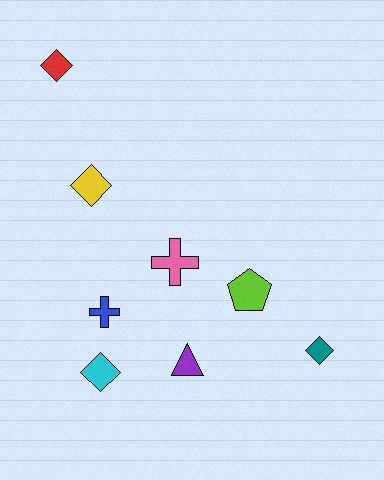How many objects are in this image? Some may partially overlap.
There are 8 objects.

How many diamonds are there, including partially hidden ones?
There are 4 diamonds.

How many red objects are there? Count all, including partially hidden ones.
There is 1 red object.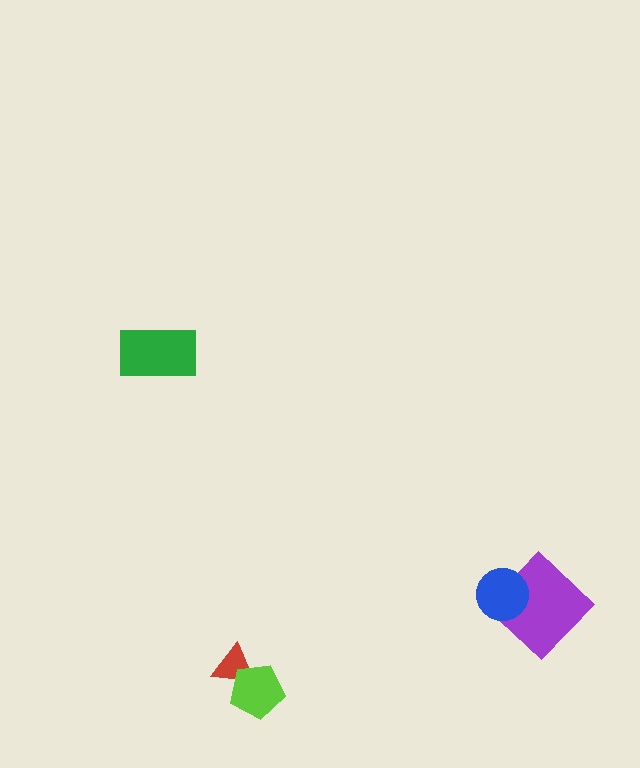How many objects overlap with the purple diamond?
1 object overlaps with the purple diamond.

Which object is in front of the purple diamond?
The blue circle is in front of the purple diamond.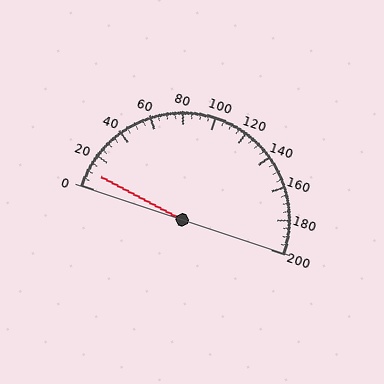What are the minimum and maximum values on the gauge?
The gauge ranges from 0 to 200.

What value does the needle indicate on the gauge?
The needle indicates approximately 10.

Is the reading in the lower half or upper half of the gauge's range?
The reading is in the lower half of the range (0 to 200).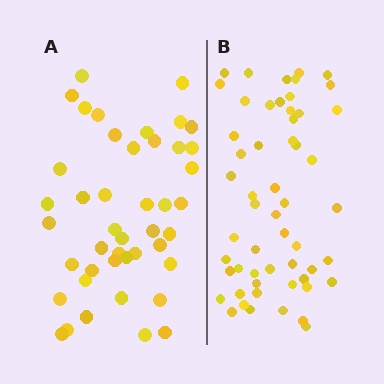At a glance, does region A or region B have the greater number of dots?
Region B (the right region) has more dots.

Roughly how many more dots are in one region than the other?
Region B has roughly 12 or so more dots than region A.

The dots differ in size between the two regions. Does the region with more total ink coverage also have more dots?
No. Region A has more total ink coverage because its dots are larger, but region B actually contains more individual dots. Total area can be misleading — the number of items is what matters here.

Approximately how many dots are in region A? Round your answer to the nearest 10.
About 40 dots. (The exact count is 44, which rounds to 40.)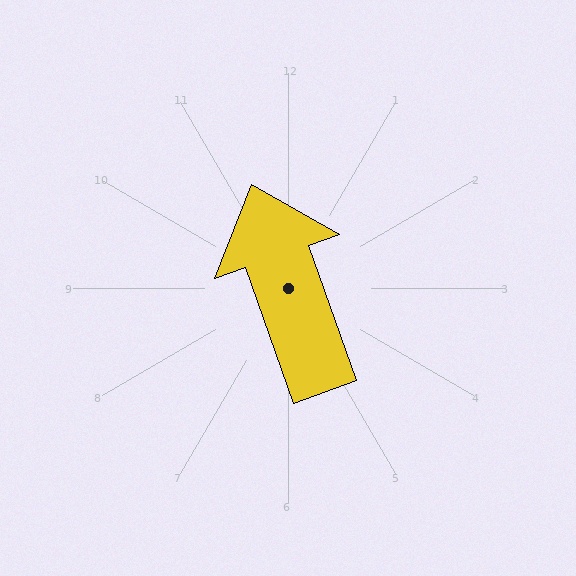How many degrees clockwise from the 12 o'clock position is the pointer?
Approximately 340 degrees.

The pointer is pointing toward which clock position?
Roughly 11 o'clock.